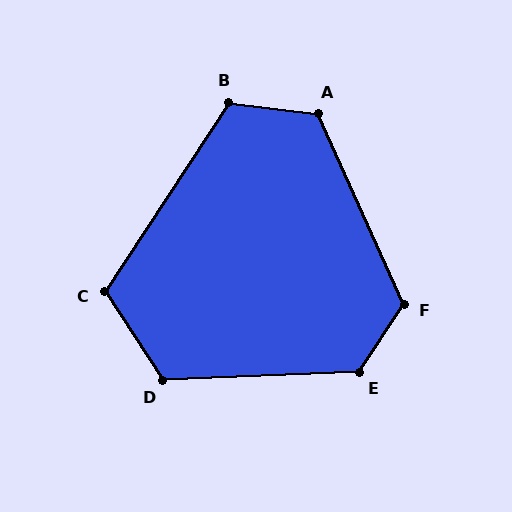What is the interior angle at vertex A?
Approximately 121 degrees (obtuse).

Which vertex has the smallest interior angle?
C, at approximately 114 degrees.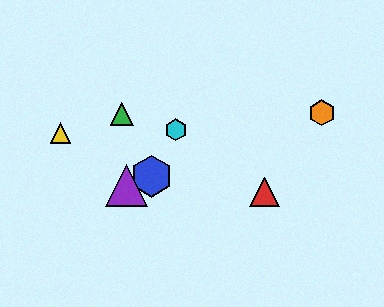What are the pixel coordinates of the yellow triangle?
The yellow triangle is at (60, 133).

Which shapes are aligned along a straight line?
The blue hexagon, the purple triangle, the orange hexagon are aligned along a straight line.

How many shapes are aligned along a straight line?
3 shapes (the blue hexagon, the purple triangle, the orange hexagon) are aligned along a straight line.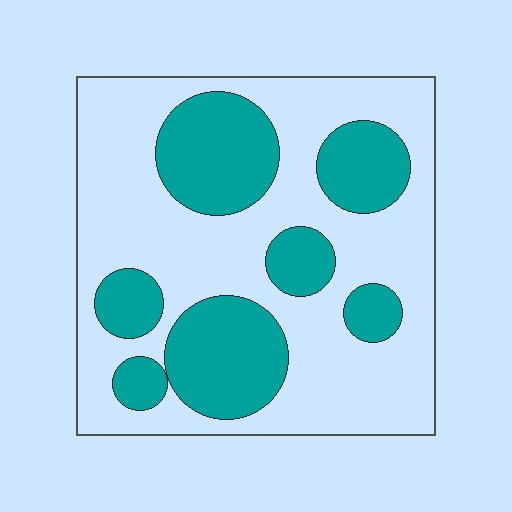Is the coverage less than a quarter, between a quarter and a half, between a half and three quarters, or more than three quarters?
Between a quarter and a half.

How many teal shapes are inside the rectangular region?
7.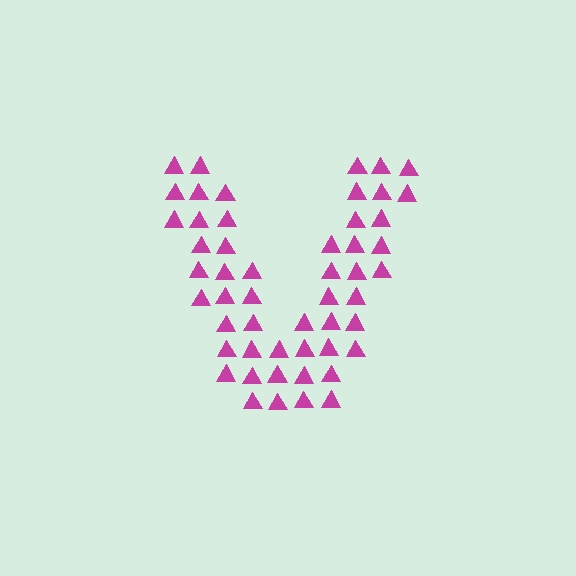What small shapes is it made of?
It is made of small triangles.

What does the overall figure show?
The overall figure shows the letter V.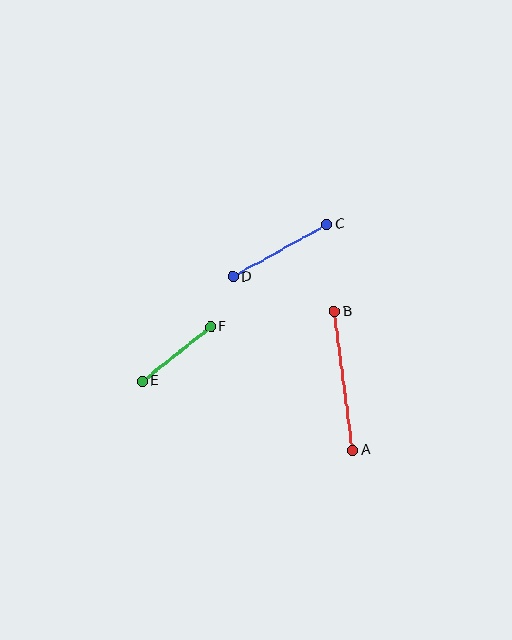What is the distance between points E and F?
The distance is approximately 87 pixels.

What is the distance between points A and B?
The distance is approximately 140 pixels.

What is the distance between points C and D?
The distance is approximately 107 pixels.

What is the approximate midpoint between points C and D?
The midpoint is at approximately (280, 251) pixels.